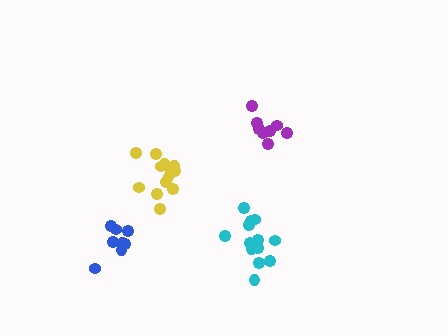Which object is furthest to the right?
The purple cluster is rightmost.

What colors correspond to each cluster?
The clusters are colored: purple, yellow, cyan, blue.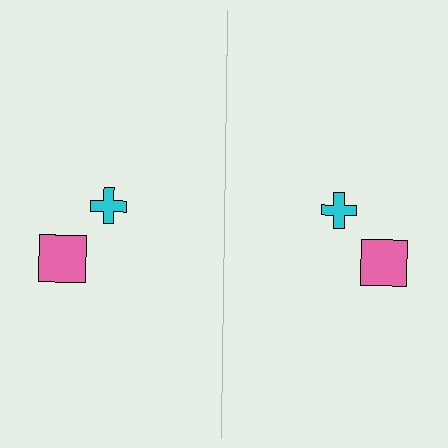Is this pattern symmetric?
Yes, this pattern has bilateral (reflection) symmetry.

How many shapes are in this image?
There are 4 shapes in this image.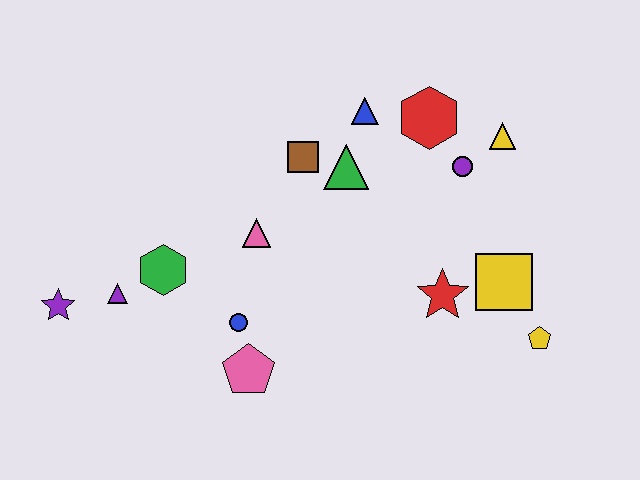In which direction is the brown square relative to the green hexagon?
The brown square is to the right of the green hexagon.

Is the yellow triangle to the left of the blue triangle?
No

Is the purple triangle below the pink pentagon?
No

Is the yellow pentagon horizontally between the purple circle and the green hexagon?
No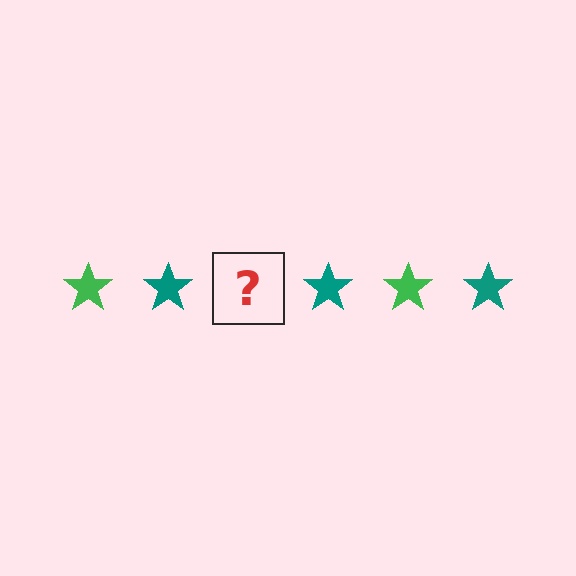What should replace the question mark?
The question mark should be replaced with a green star.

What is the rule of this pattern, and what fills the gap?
The rule is that the pattern cycles through green, teal stars. The gap should be filled with a green star.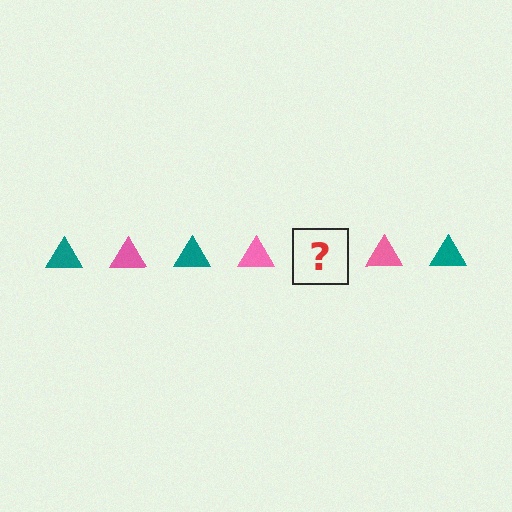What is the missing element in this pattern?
The missing element is a teal triangle.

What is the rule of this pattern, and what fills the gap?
The rule is that the pattern cycles through teal, pink triangles. The gap should be filled with a teal triangle.